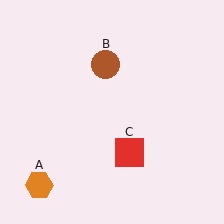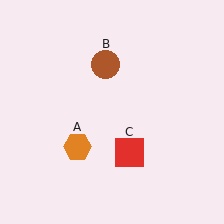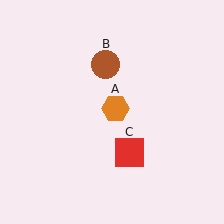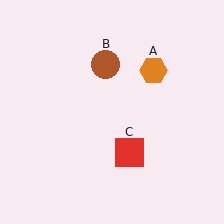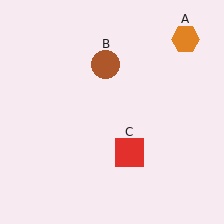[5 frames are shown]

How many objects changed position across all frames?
1 object changed position: orange hexagon (object A).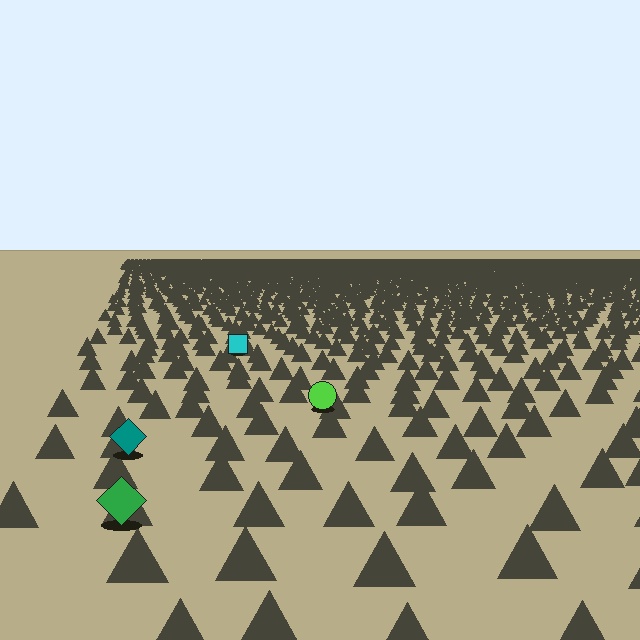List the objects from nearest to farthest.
From nearest to farthest: the green diamond, the teal diamond, the lime circle, the cyan square.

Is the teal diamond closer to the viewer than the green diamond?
No. The green diamond is closer — you can tell from the texture gradient: the ground texture is coarser near it.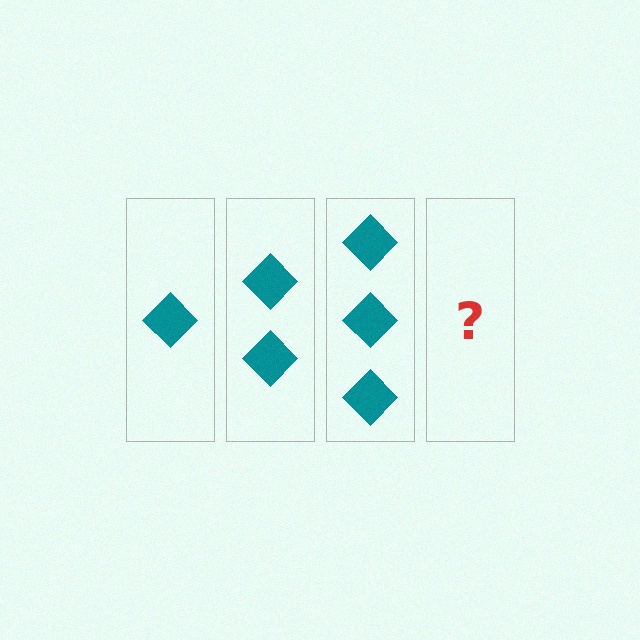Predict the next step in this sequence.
The next step is 4 diamonds.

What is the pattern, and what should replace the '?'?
The pattern is that each step adds one more diamond. The '?' should be 4 diamonds.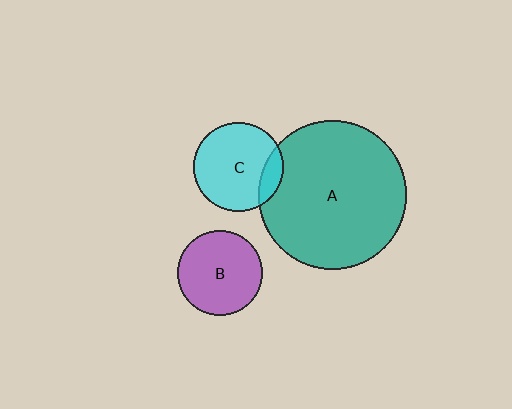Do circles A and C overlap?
Yes.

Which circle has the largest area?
Circle A (teal).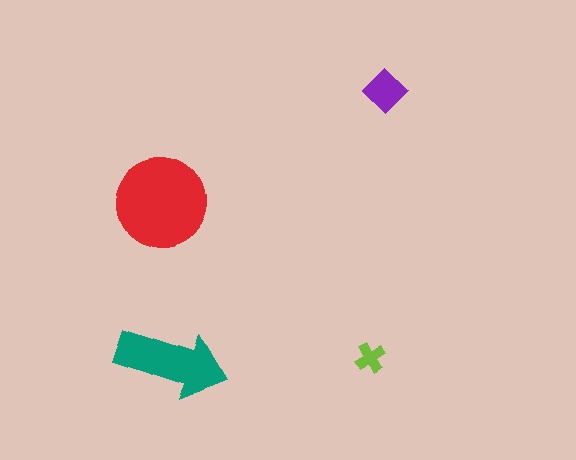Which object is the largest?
The red circle.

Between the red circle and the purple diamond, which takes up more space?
The red circle.